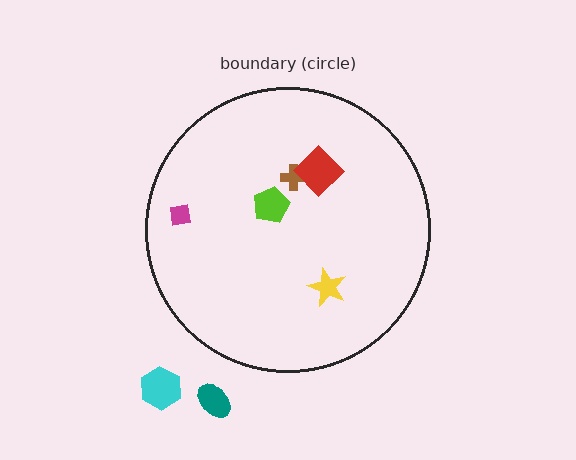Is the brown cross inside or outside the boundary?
Inside.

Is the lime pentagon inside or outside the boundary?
Inside.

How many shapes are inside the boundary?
5 inside, 2 outside.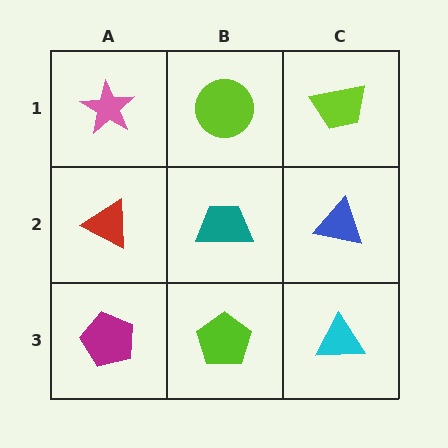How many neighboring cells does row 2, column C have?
3.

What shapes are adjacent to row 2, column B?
A lime circle (row 1, column B), a lime pentagon (row 3, column B), a red triangle (row 2, column A), a blue triangle (row 2, column C).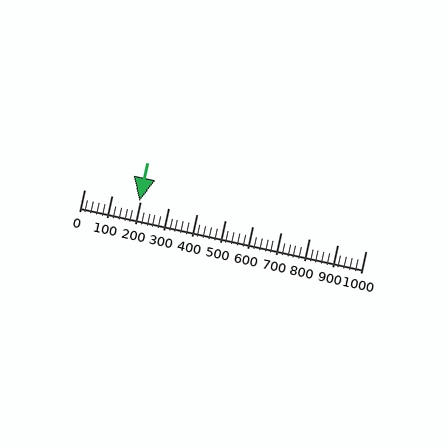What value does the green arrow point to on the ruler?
The green arrow points to approximately 195.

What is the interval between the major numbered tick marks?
The major tick marks are spaced 100 units apart.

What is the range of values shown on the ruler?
The ruler shows values from 0 to 1000.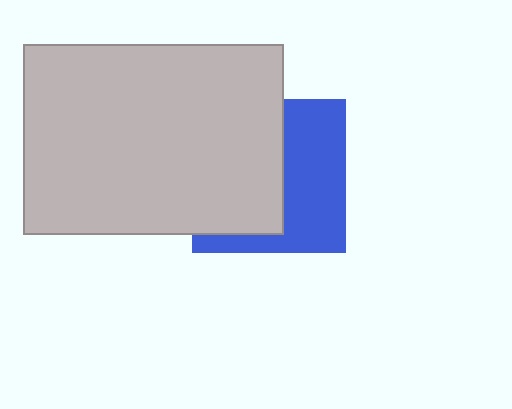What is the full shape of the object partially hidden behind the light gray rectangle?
The partially hidden object is a blue square.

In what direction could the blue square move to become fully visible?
The blue square could move right. That would shift it out from behind the light gray rectangle entirely.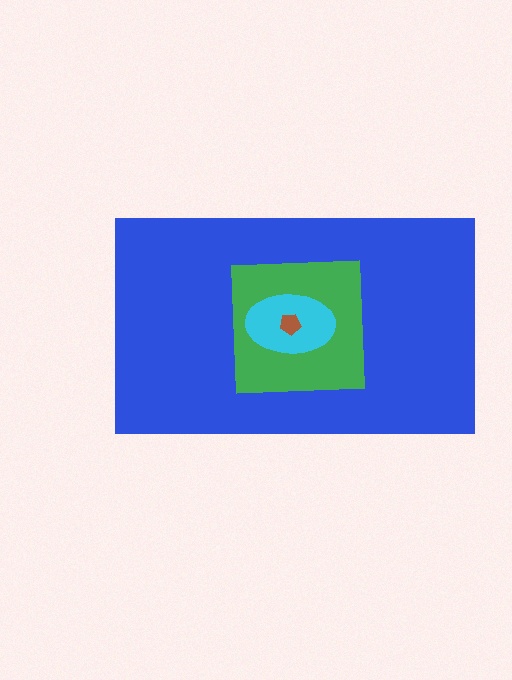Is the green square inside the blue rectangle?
Yes.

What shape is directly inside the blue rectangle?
The green square.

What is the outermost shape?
The blue rectangle.